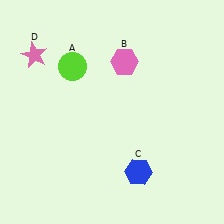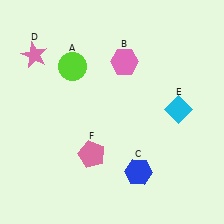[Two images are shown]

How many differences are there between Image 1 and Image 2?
There are 2 differences between the two images.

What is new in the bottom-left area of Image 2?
A pink pentagon (F) was added in the bottom-left area of Image 2.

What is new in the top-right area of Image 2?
A cyan diamond (E) was added in the top-right area of Image 2.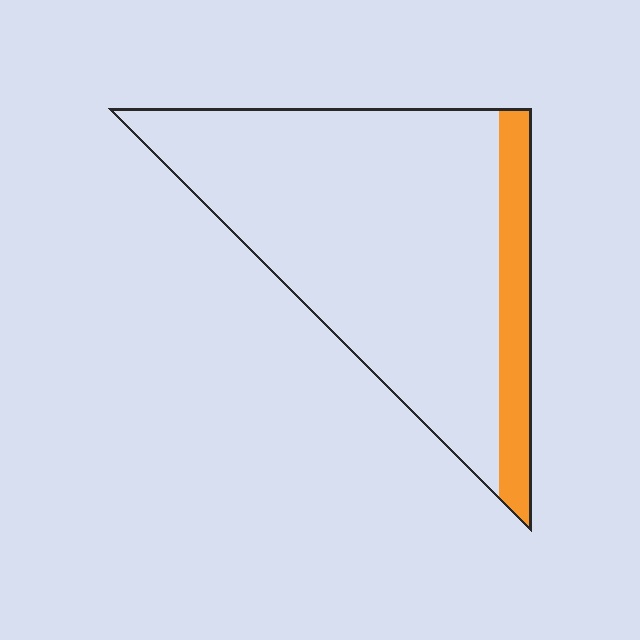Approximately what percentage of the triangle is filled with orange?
Approximately 15%.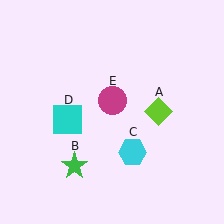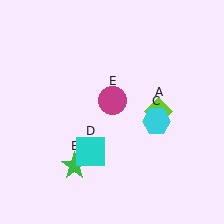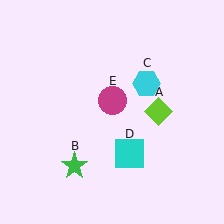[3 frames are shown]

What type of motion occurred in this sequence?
The cyan hexagon (object C), cyan square (object D) rotated counterclockwise around the center of the scene.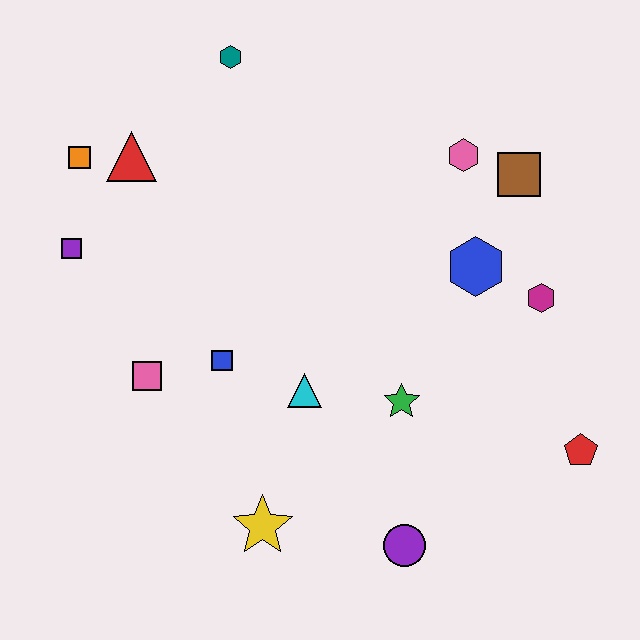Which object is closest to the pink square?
The blue square is closest to the pink square.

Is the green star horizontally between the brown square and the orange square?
Yes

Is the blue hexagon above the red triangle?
No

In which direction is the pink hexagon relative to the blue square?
The pink hexagon is to the right of the blue square.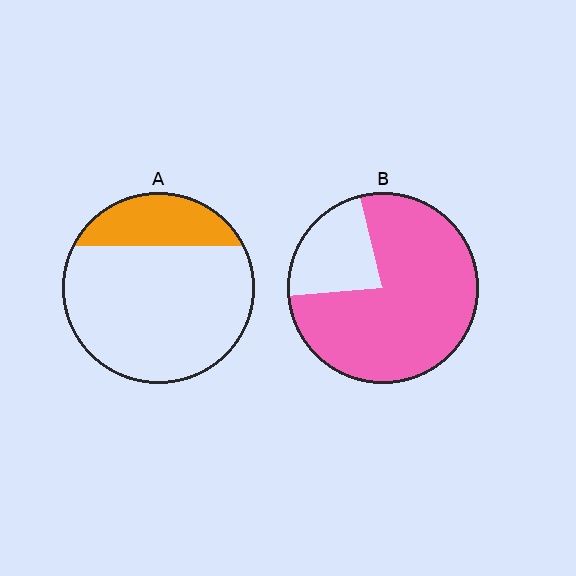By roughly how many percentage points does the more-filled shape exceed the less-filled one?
By roughly 55 percentage points (B over A).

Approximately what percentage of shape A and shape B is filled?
A is approximately 25% and B is approximately 80%.